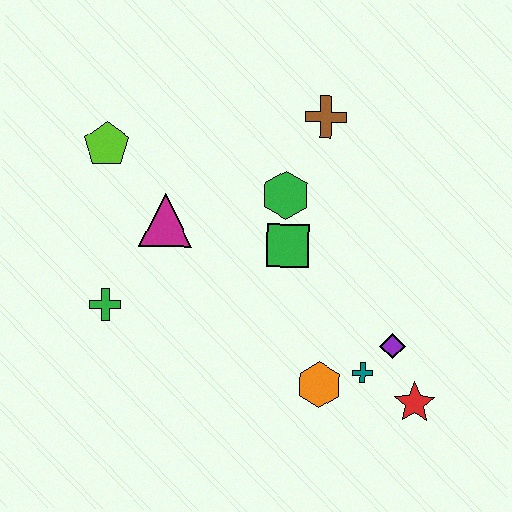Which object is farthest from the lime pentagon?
The red star is farthest from the lime pentagon.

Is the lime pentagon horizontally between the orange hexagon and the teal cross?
No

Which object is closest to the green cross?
The magenta triangle is closest to the green cross.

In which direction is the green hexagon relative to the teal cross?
The green hexagon is above the teal cross.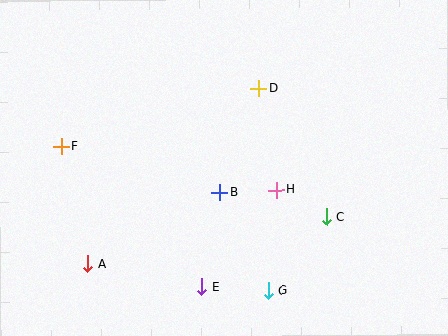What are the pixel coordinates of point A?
Point A is at (87, 264).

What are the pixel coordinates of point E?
Point E is at (202, 287).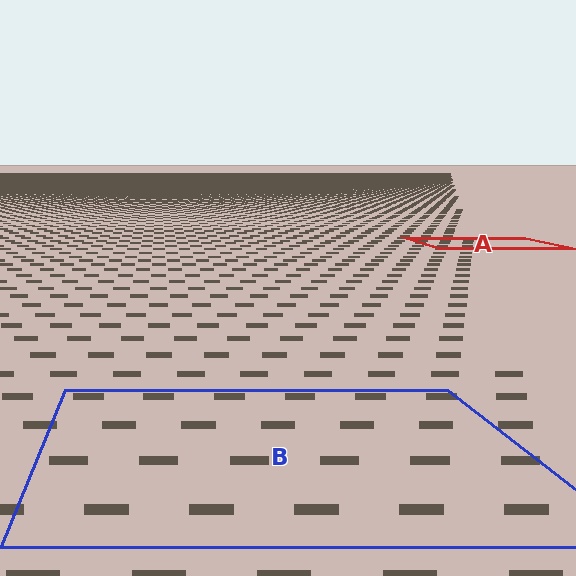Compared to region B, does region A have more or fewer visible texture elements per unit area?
Region A has more texture elements per unit area — they are packed more densely because it is farther away.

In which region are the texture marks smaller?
The texture marks are smaller in region A, because it is farther away.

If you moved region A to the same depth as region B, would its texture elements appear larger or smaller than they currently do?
They would appear larger. At a closer depth, the same texture elements are projected at a bigger on-screen size.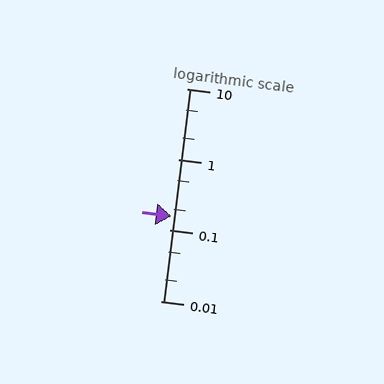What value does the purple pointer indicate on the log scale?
The pointer indicates approximately 0.16.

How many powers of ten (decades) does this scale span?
The scale spans 3 decades, from 0.01 to 10.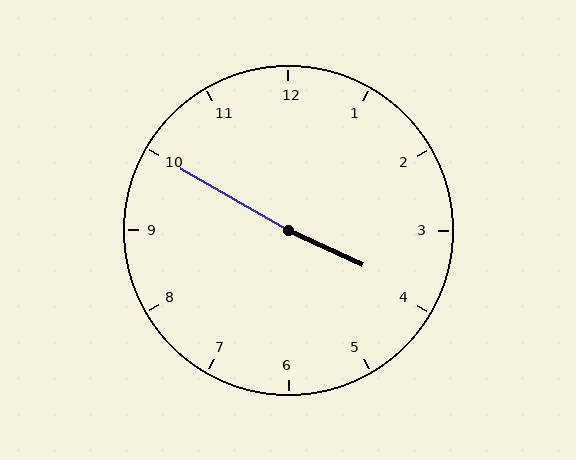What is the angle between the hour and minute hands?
Approximately 175 degrees.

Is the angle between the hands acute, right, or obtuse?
It is obtuse.